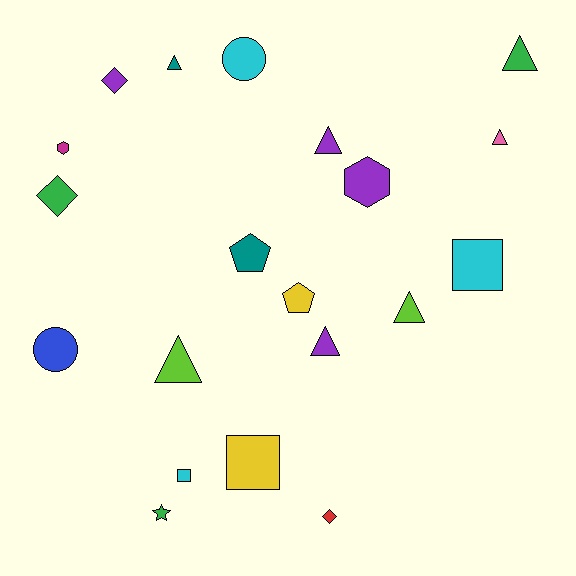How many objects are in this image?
There are 20 objects.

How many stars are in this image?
There is 1 star.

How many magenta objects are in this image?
There is 1 magenta object.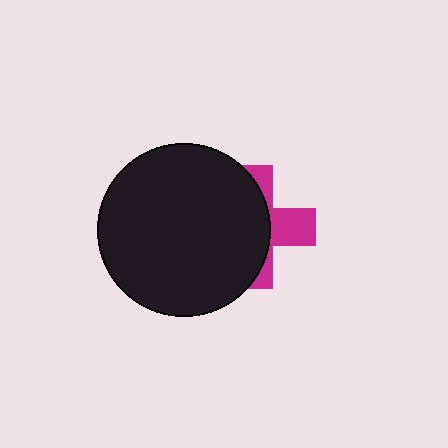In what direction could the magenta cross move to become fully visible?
The magenta cross could move right. That would shift it out from behind the black circle entirely.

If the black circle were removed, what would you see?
You would see the complete magenta cross.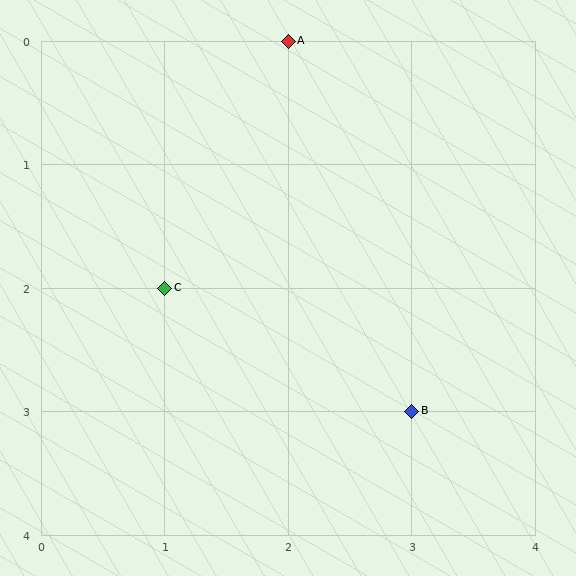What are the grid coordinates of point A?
Point A is at grid coordinates (2, 0).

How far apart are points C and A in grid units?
Points C and A are 1 column and 2 rows apart (about 2.2 grid units diagonally).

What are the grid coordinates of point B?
Point B is at grid coordinates (3, 3).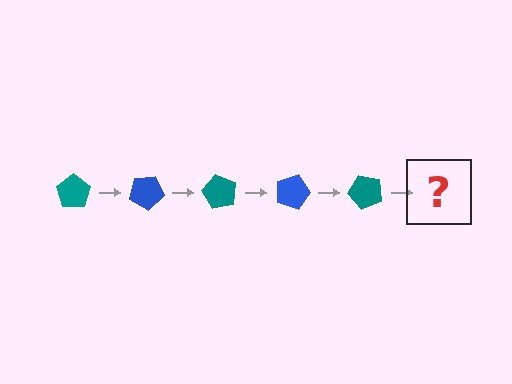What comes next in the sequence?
The next element should be a blue pentagon, rotated 150 degrees from the start.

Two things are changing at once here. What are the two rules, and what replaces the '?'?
The two rules are that it rotates 30 degrees each step and the color cycles through teal and blue. The '?' should be a blue pentagon, rotated 150 degrees from the start.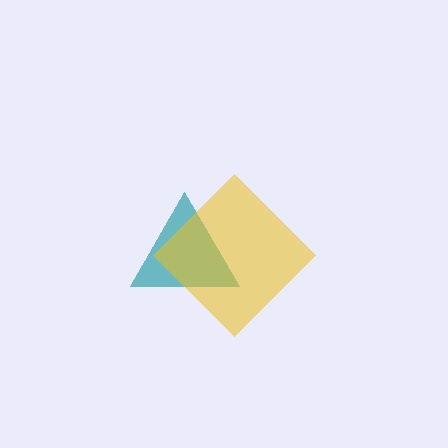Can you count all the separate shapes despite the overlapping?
Yes, there are 2 separate shapes.